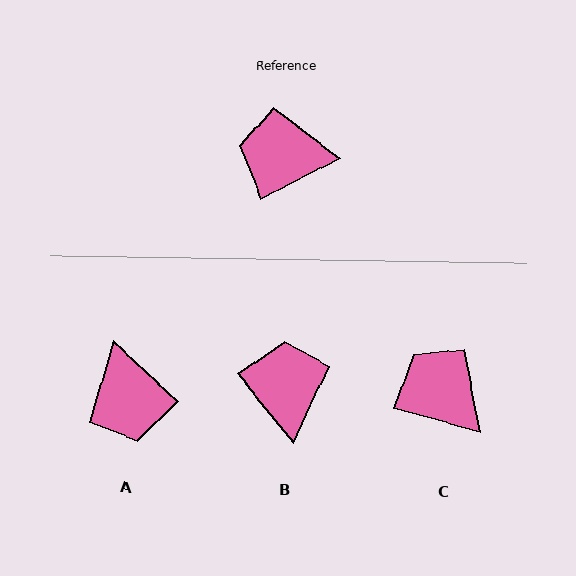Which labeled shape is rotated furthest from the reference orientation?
A, about 110 degrees away.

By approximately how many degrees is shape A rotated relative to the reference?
Approximately 110 degrees counter-clockwise.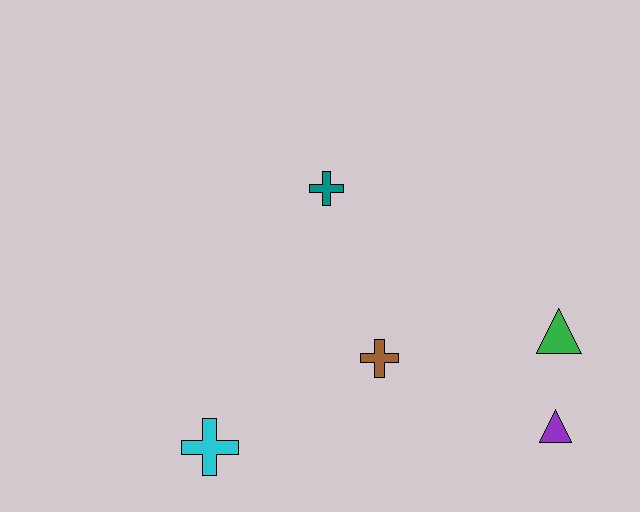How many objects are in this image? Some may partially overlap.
There are 5 objects.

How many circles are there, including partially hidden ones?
There are no circles.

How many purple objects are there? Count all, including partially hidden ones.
There is 1 purple object.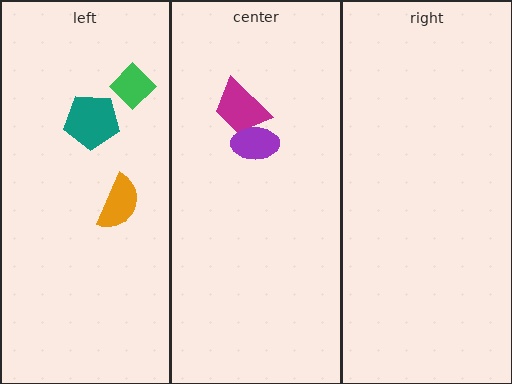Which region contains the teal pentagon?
The left region.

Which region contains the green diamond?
The left region.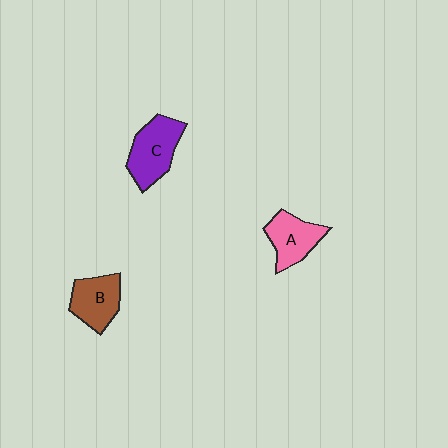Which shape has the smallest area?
Shape A (pink).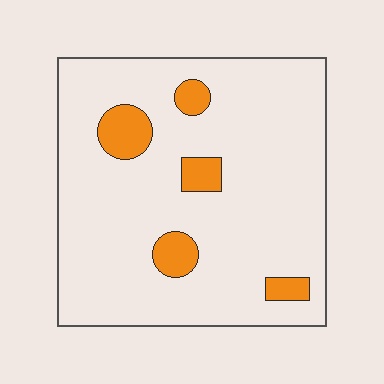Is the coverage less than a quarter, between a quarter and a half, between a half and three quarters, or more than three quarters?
Less than a quarter.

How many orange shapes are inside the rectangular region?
5.